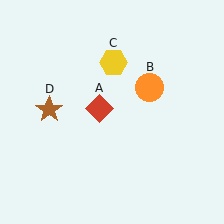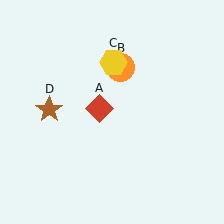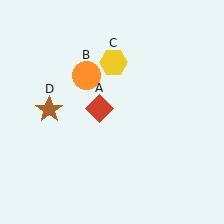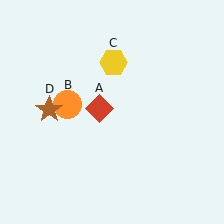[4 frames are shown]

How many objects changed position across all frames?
1 object changed position: orange circle (object B).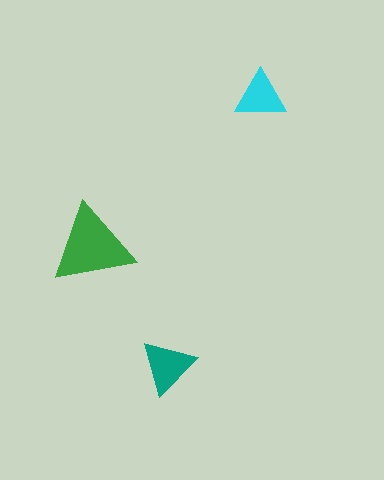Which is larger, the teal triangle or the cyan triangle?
The teal one.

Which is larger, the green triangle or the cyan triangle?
The green one.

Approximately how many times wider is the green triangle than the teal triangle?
About 1.5 times wider.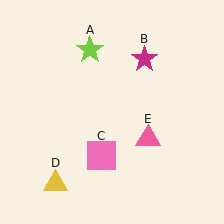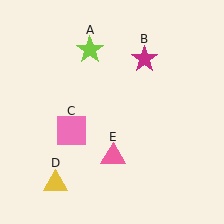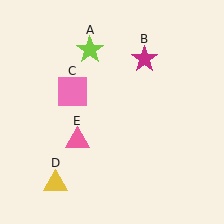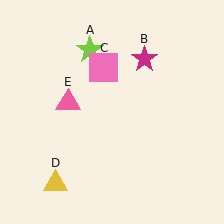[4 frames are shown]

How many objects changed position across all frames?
2 objects changed position: pink square (object C), pink triangle (object E).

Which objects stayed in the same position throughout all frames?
Lime star (object A) and magenta star (object B) and yellow triangle (object D) remained stationary.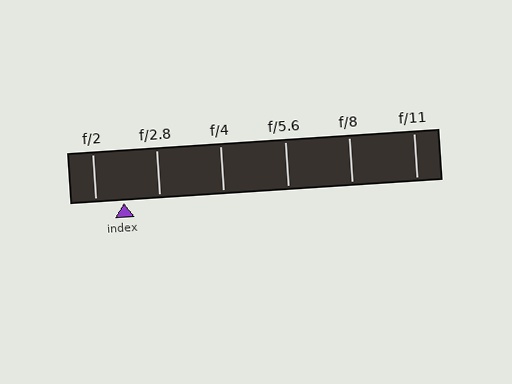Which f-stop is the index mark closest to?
The index mark is closest to f/2.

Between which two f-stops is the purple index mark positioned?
The index mark is between f/2 and f/2.8.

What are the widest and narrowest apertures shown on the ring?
The widest aperture shown is f/2 and the narrowest is f/11.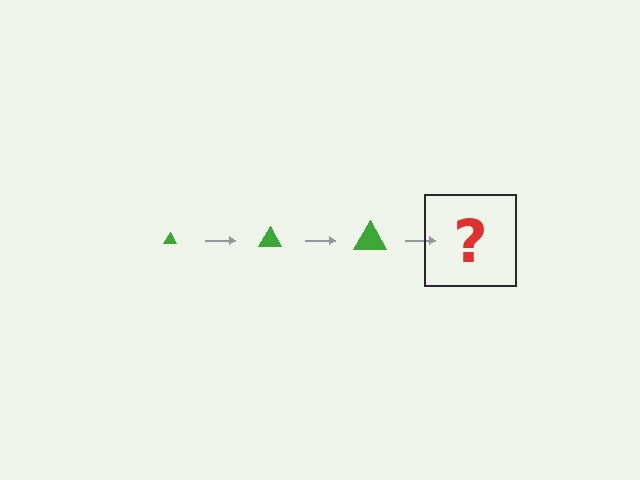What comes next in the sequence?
The next element should be a green triangle, larger than the previous one.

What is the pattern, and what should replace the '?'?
The pattern is that the triangle gets progressively larger each step. The '?' should be a green triangle, larger than the previous one.